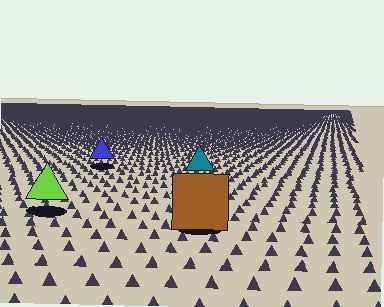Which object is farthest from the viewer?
The blue triangle is farthest from the viewer. It appears smaller and the ground texture around it is denser.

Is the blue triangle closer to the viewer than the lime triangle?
No. The lime triangle is closer — you can tell from the texture gradient: the ground texture is coarser near it.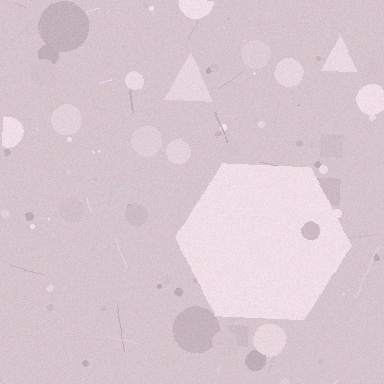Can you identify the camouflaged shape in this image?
The camouflaged shape is a hexagon.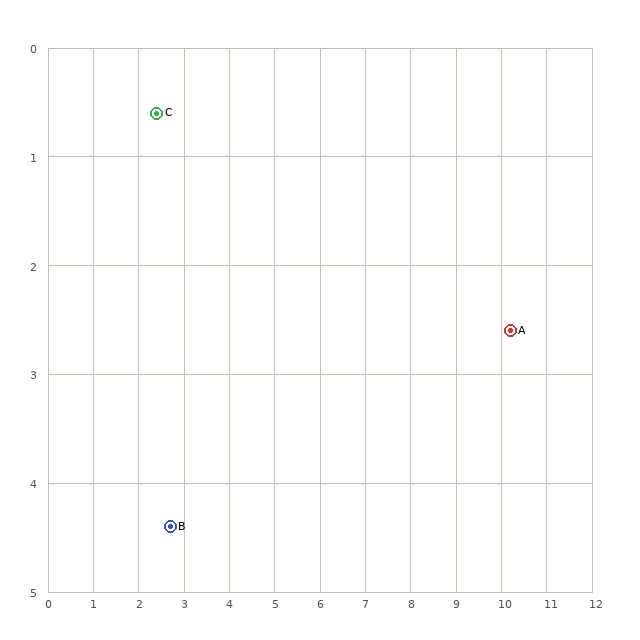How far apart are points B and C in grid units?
Points B and C are about 3.8 grid units apart.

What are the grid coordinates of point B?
Point B is at approximately (2.7, 4.4).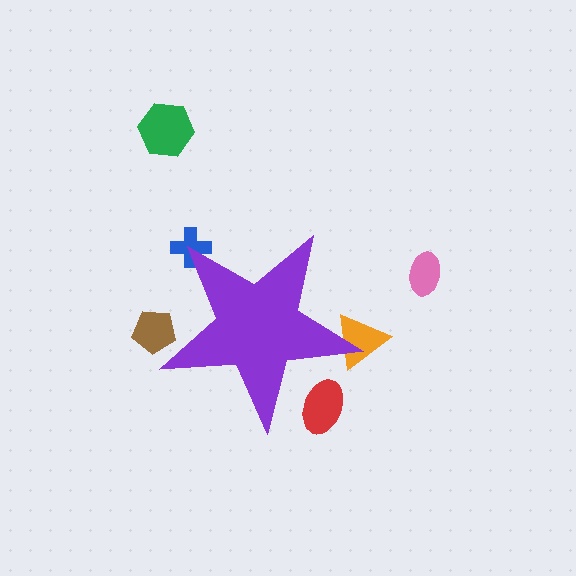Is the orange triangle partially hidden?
Yes, the orange triangle is partially hidden behind the purple star.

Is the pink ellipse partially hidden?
No, the pink ellipse is fully visible.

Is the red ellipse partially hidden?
Yes, the red ellipse is partially hidden behind the purple star.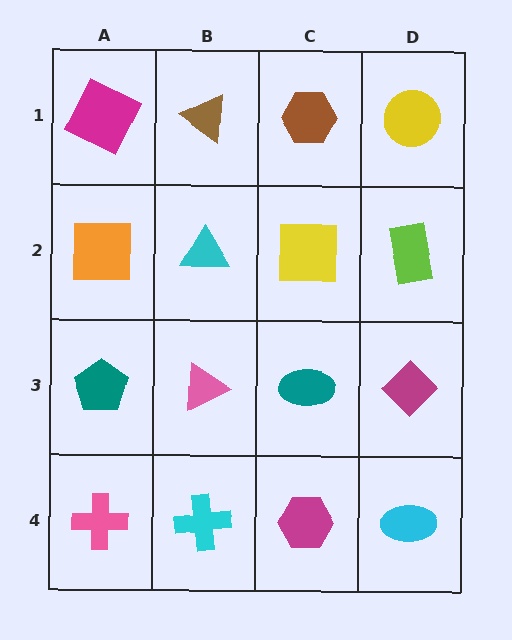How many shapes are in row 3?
4 shapes.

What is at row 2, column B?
A cyan triangle.